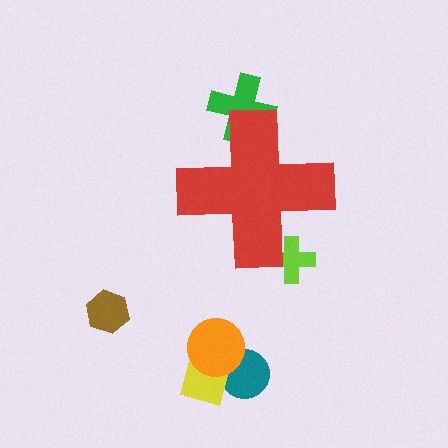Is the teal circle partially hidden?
No, the teal circle is fully visible.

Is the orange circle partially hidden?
No, the orange circle is fully visible.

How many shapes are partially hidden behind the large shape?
2 shapes are partially hidden.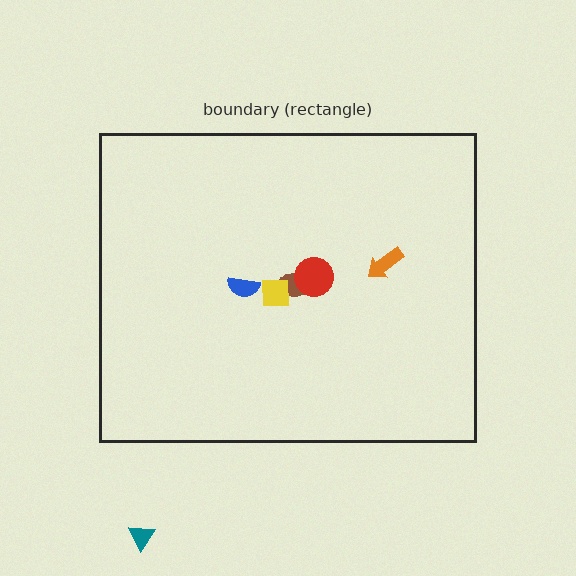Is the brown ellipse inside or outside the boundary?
Inside.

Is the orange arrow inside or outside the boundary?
Inside.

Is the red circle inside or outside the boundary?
Inside.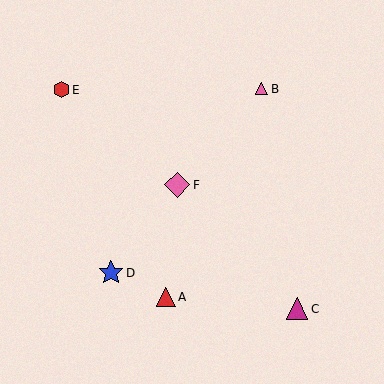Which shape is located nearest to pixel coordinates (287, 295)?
The magenta triangle (labeled C) at (297, 309) is nearest to that location.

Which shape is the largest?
The pink diamond (labeled F) is the largest.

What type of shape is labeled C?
Shape C is a magenta triangle.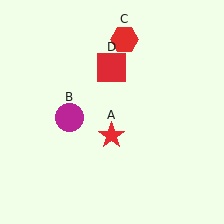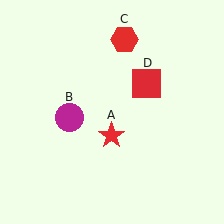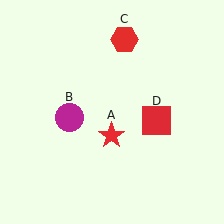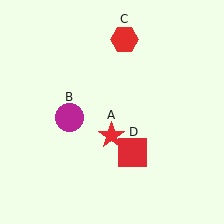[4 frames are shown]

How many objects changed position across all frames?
1 object changed position: red square (object D).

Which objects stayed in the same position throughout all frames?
Red star (object A) and magenta circle (object B) and red hexagon (object C) remained stationary.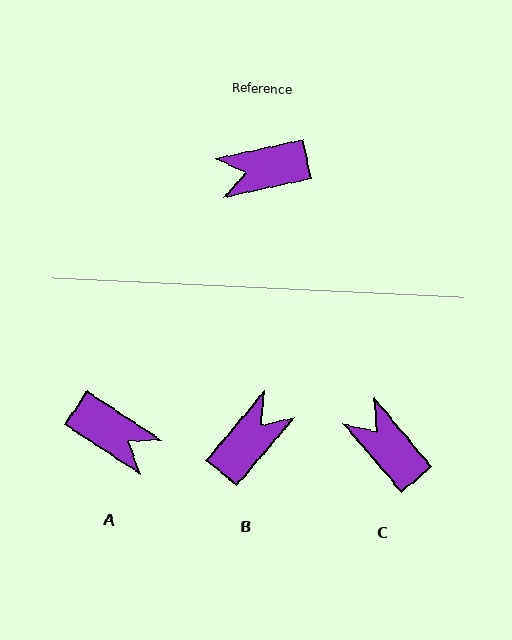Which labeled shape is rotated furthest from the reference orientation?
B, about 142 degrees away.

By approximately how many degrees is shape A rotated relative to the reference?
Approximately 135 degrees counter-clockwise.